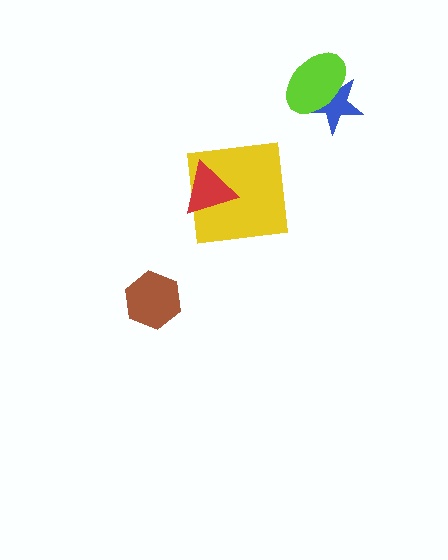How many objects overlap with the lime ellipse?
1 object overlaps with the lime ellipse.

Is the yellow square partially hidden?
Yes, it is partially covered by another shape.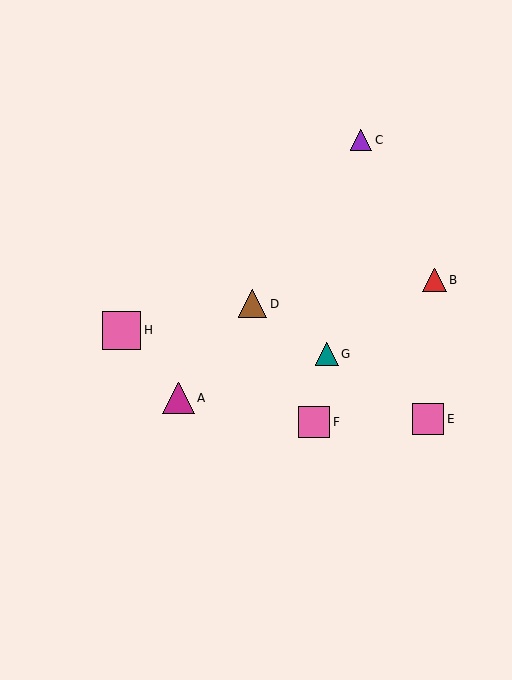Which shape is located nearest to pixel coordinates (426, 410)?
The pink square (labeled E) at (428, 419) is nearest to that location.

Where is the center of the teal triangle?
The center of the teal triangle is at (327, 354).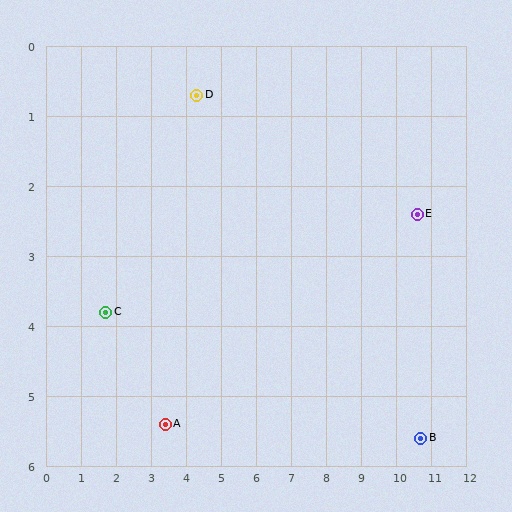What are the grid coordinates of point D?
Point D is at approximately (4.3, 0.7).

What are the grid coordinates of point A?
Point A is at approximately (3.4, 5.4).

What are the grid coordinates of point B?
Point B is at approximately (10.7, 5.6).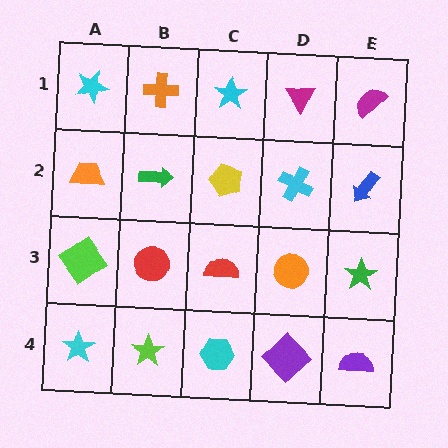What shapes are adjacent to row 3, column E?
A blue arrow (row 2, column E), a purple semicircle (row 4, column E), an orange circle (row 3, column D).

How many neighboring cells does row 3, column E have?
3.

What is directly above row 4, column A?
A lime diamond.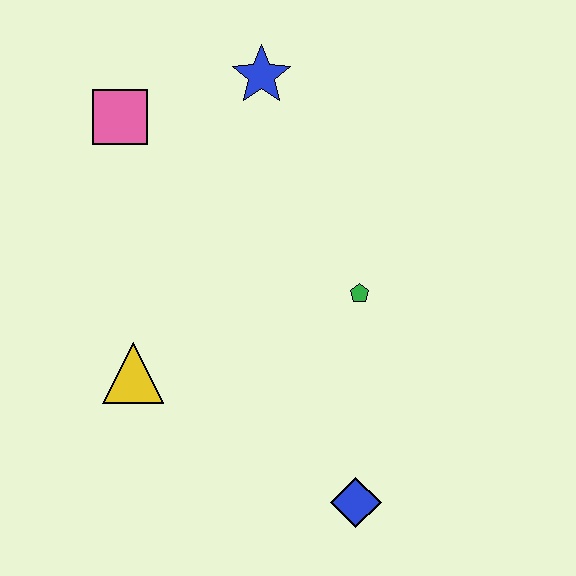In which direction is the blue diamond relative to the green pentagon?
The blue diamond is below the green pentagon.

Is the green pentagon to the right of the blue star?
Yes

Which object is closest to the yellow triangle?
The green pentagon is closest to the yellow triangle.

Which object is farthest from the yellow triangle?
The blue star is farthest from the yellow triangle.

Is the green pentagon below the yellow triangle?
No